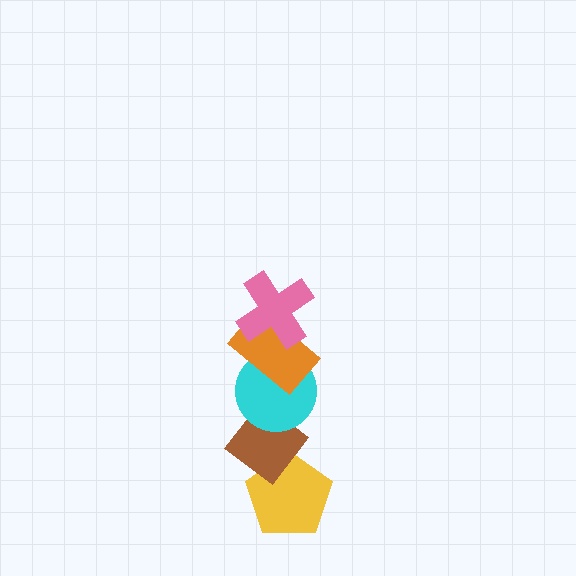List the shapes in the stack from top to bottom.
From top to bottom: the pink cross, the orange rectangle, the cyan circle, the brown diamond, the yellow pentagon.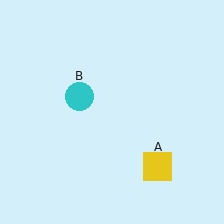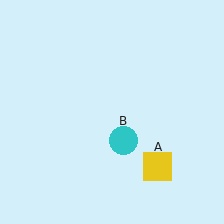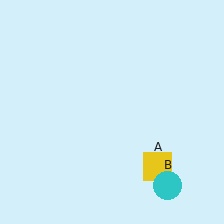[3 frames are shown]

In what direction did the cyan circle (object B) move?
The cyan circle (object B) moved down and to the right.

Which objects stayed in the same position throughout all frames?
Yellow square (object A) remained stationary.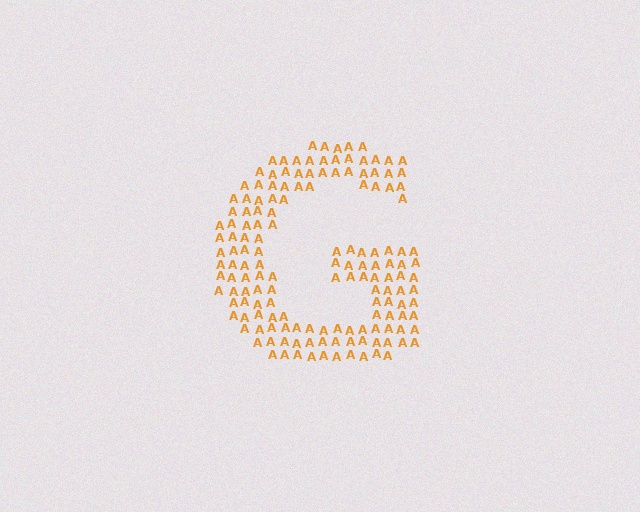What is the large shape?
The large shape is the letter G.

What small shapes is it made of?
It is made of small letter A's.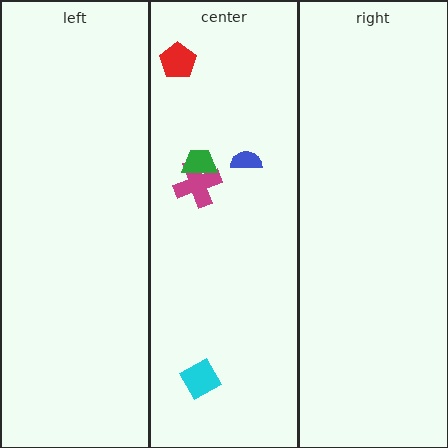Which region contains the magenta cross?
The center region.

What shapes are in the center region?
The red pentagon, the magenta cross, the blue semicircle, the cyan diamond, the green trapezoid.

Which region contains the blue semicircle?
The center region.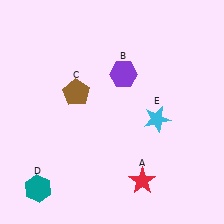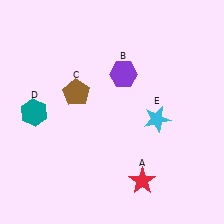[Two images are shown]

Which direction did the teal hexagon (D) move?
The teal hexagon (D) moved up.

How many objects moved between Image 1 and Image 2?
1 object moved between the two images.